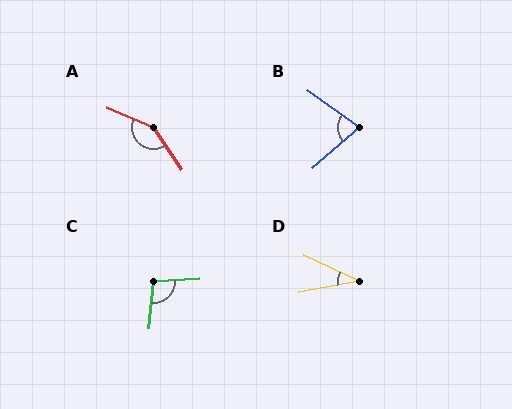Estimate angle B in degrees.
Approximately 76 degrees.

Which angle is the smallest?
D, at approximately 36 degrees.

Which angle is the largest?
A, at approximately 147 degrees.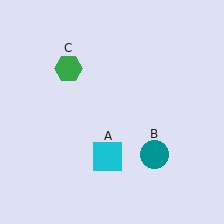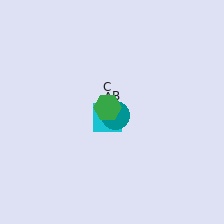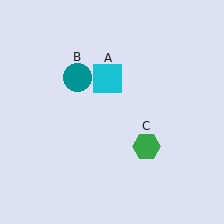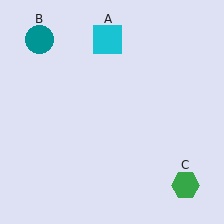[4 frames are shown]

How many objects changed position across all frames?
3 objects changed position: cyan square (object A), teal circle (object B), green hexagon (object C).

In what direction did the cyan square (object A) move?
The cyan square (object A) moved up.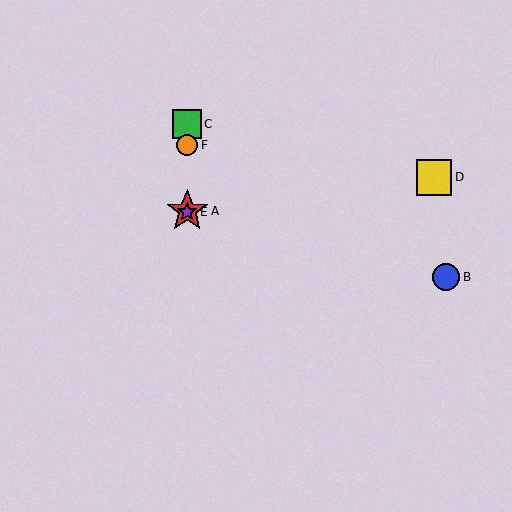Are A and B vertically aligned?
No, A is at x≈187 and B is at x≈446.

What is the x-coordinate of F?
Object F is at x≈187.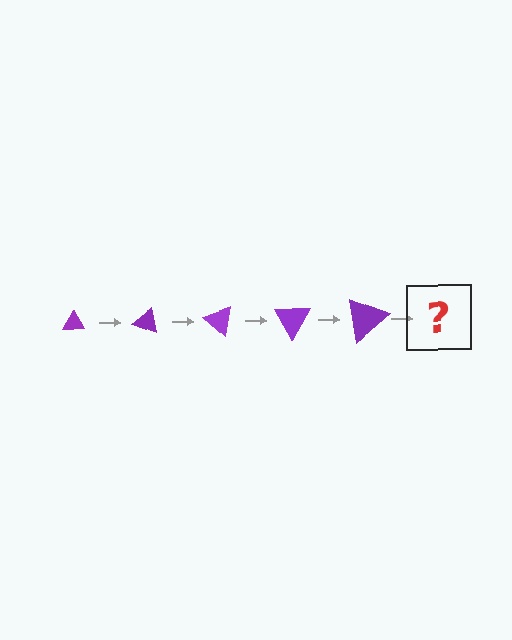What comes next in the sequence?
The next element should be a triangle, larger than the previous one and rotated 100 degrees from the start.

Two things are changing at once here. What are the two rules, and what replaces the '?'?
The two rules are that the triangle grows larger each step and it rotates 20 degrees each step. The '?' should be a triangle, larger than the previous one and rotated 100 degrees from the start.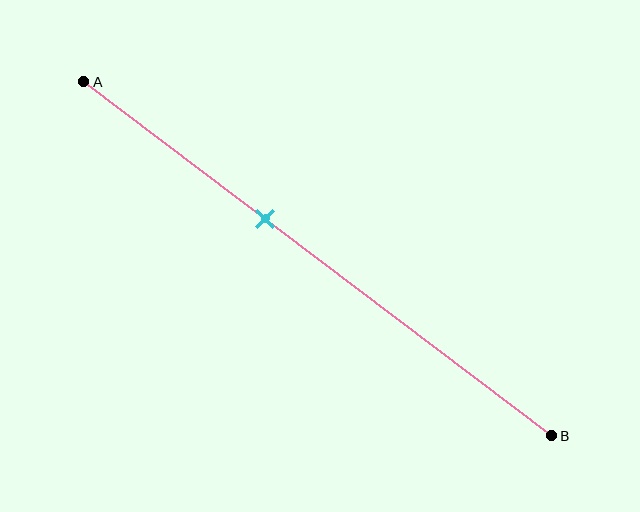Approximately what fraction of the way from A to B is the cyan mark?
The cyan mark is approximately 40% of the way from A to B.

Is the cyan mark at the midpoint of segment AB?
No, the mark is at about 40% from A, not at the 50% midpoint.